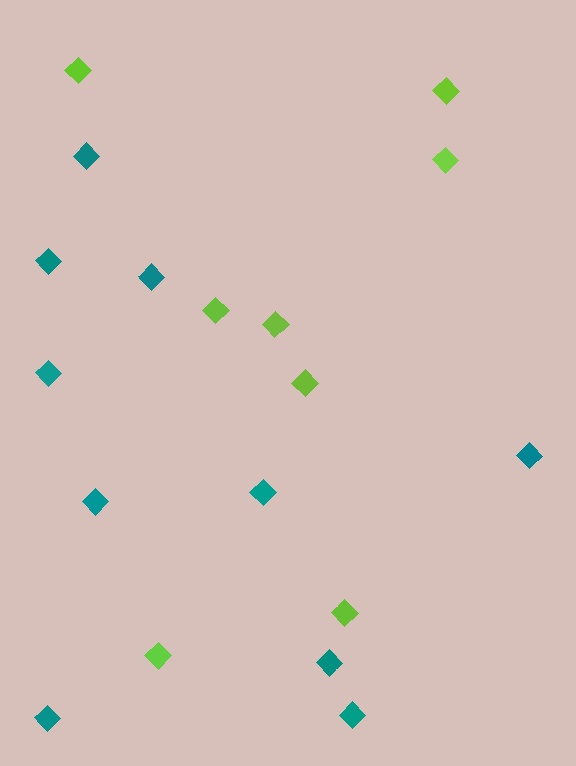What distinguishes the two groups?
There are 2 groups: one group of lime diamonds (8) and one group of teal diamonds (10).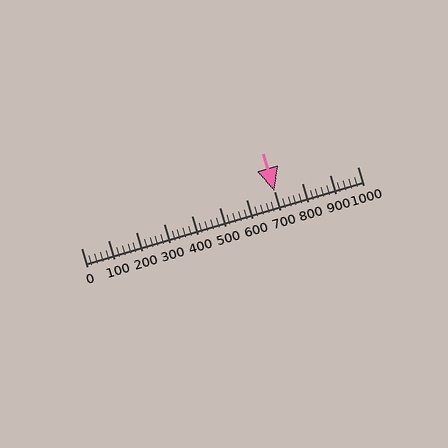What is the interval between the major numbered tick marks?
The major tick marks are spaced 100 units apart.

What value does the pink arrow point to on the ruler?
The pink arrow points to approximately 700.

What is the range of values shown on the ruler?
The ruler shows values from 0 to 1000.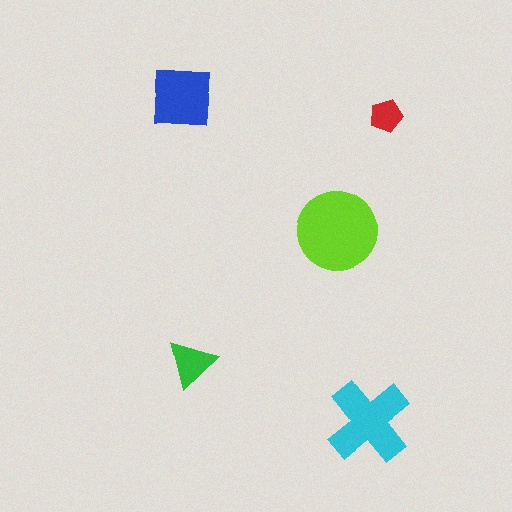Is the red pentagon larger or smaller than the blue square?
Smaller.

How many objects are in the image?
There are 5 objects in the image.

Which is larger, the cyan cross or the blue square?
The cyan cross.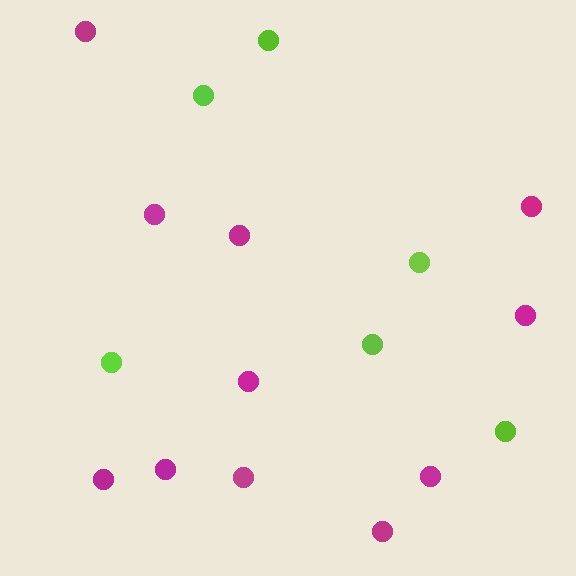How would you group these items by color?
There are 2 groups: one group of lime circles (6) and one group of magenta circles (11).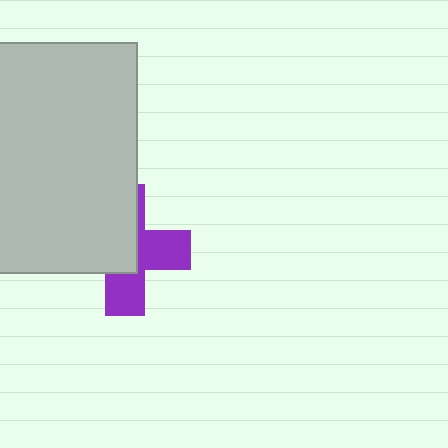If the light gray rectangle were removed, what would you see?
You would see the complete purple cross.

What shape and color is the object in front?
The object in front is a light gray rectangle.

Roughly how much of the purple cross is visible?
About half of it is visible (roughly 47%).